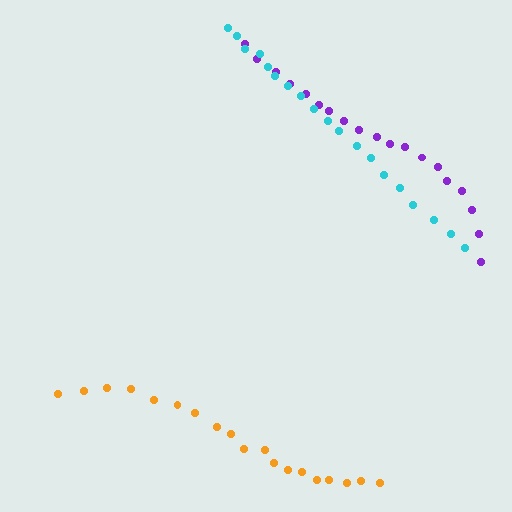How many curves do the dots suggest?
There are 3 distinct paths.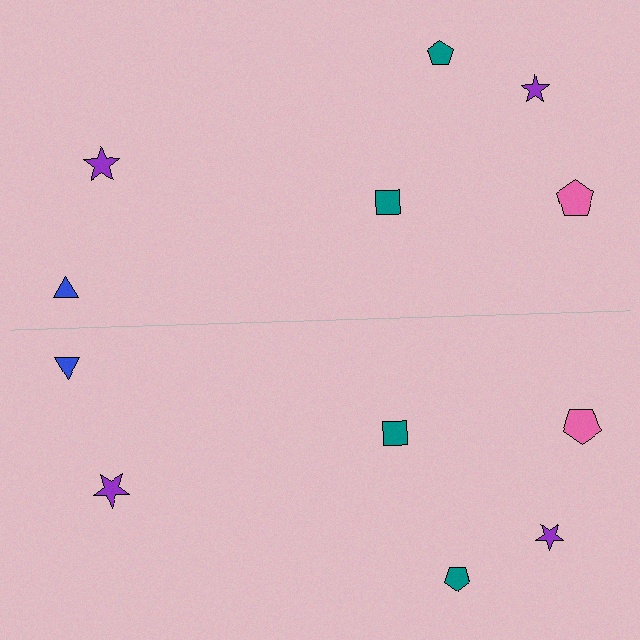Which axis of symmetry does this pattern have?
The pattern has a horizontal axis of symmetry running through the center of the image.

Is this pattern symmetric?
Yes, this pattern has bilateral (reflection) symmetry.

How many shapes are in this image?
There are 12 shapes in this image.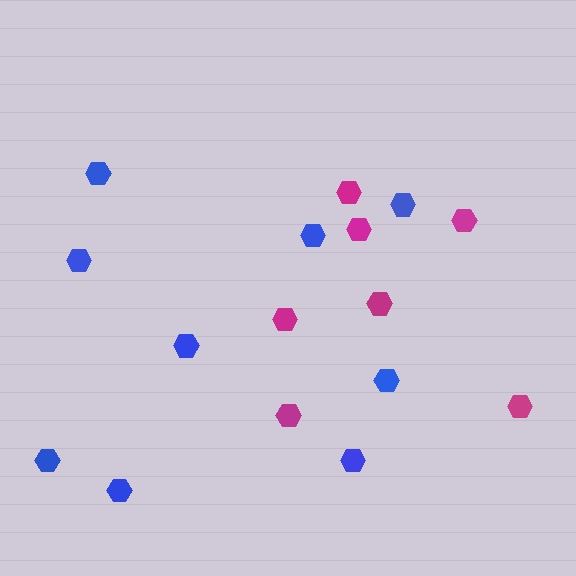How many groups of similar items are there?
There are 2 groups: one group of magenta hexagons (7) and one group of blue hexagons (9).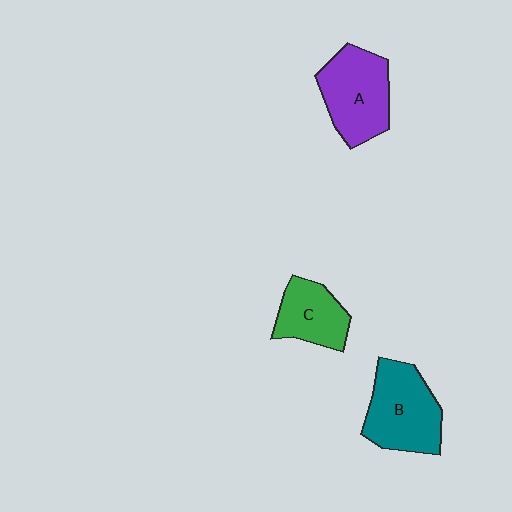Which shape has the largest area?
Shape B (teal).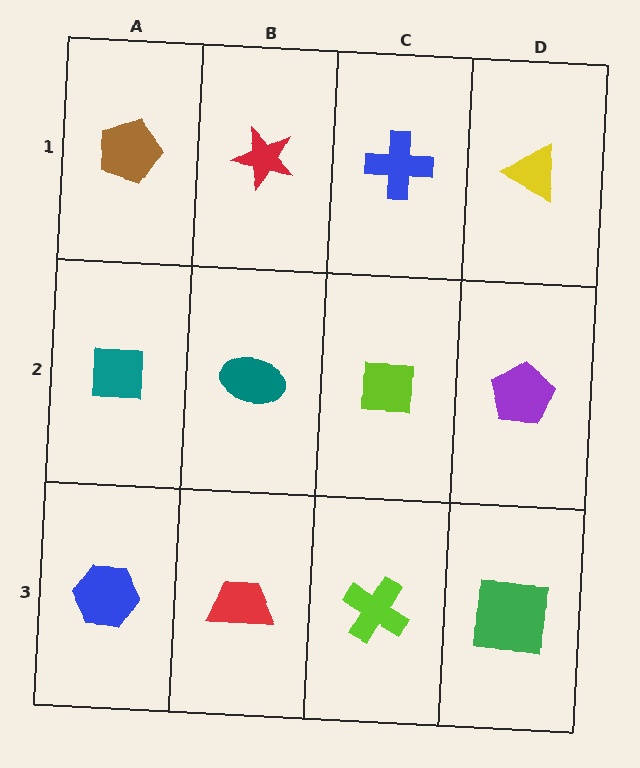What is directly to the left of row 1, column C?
A red star.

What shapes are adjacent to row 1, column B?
A teal ellipse (row 2, column B), a brown pentagon (row 1, column A), a blue cross (row 1, column C).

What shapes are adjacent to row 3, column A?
A teal square (row 2, column A), a red trapezoid (row 3, column B).